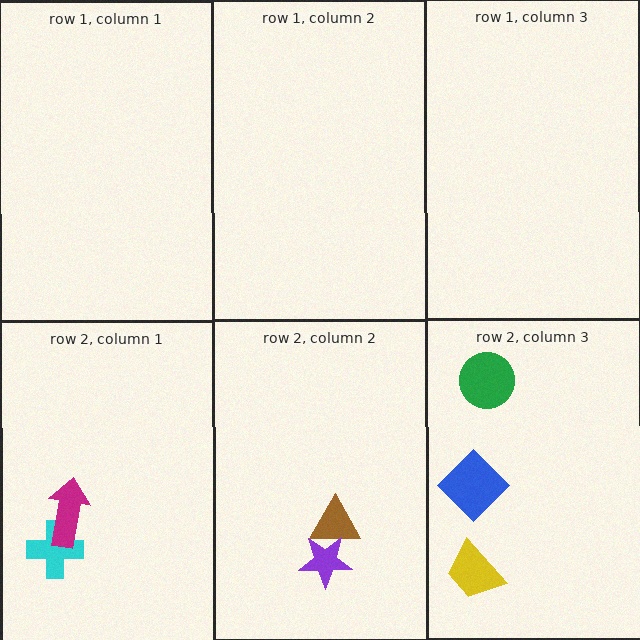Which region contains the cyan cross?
The row 2, column 1 region.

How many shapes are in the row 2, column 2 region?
2.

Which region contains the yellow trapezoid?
The row 2, column 3 region.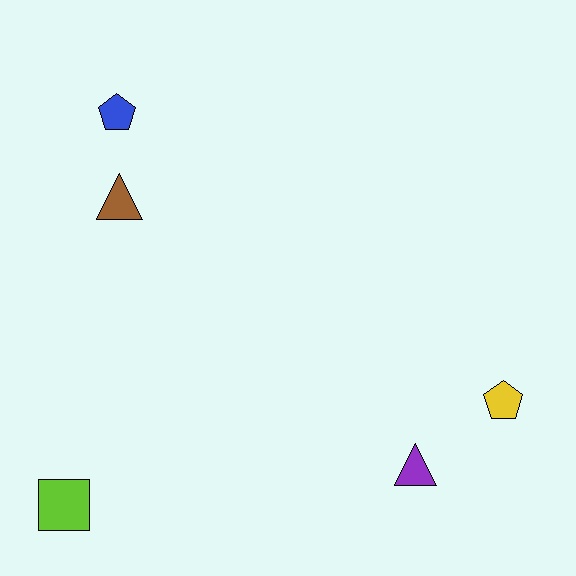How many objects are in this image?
There are 5 objects.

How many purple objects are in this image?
There is 1 purple object.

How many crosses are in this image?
There are no crosses.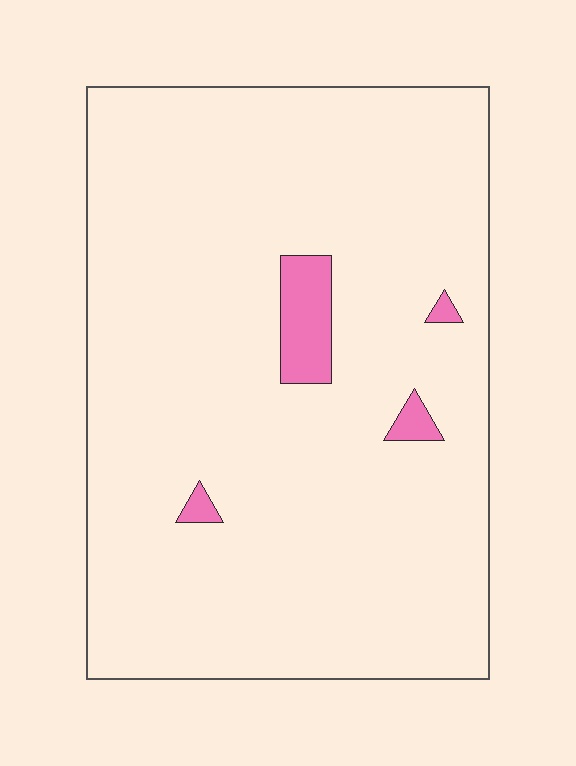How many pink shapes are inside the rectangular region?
4.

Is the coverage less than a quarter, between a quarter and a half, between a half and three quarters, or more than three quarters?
Less than a quarter.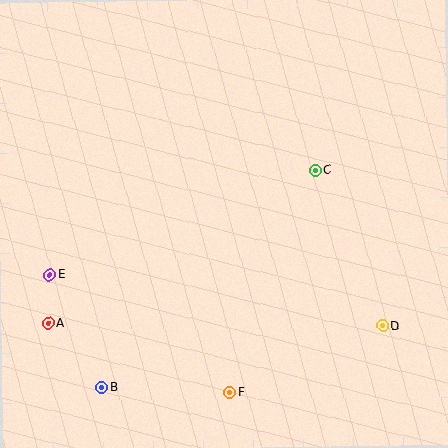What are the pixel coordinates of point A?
Point A is at (49, 323).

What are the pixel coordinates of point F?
Point F is at (230, 392).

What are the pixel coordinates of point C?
Point C is at (315, 170).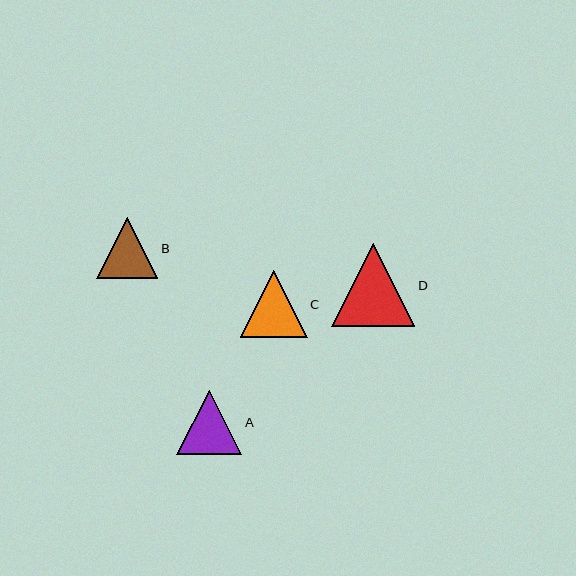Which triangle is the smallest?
Triangle B is the smallest with a size of approximately 61 pixels.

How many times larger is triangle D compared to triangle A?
Triangle D is approximately 1.3 times the size of triangle A.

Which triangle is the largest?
Triangle D is the largest with a size of approximately 83 pixels.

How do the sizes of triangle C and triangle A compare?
Triangle C and triangle A are approximately the same size.